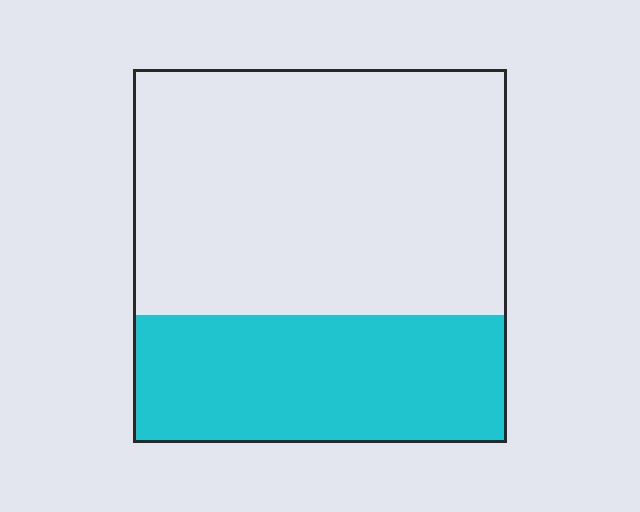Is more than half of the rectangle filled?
No.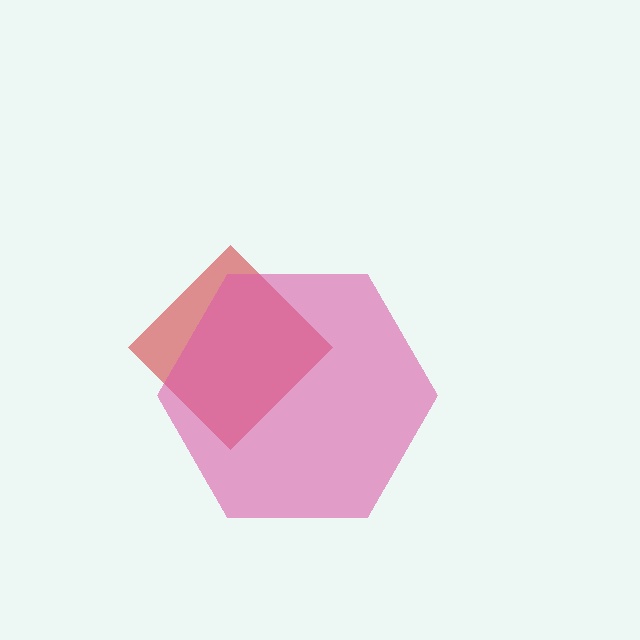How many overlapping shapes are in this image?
There are 2 overlapping shapes in the image.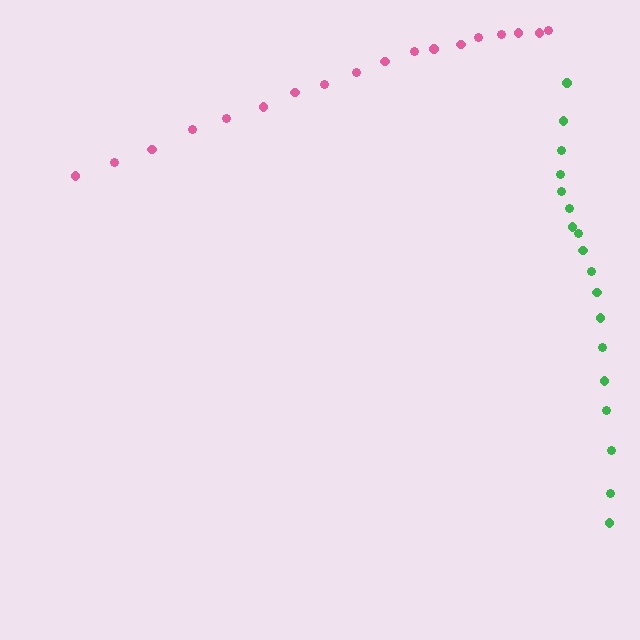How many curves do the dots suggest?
There are 2 distinct paths.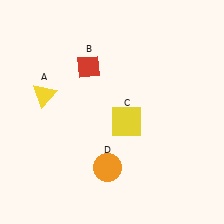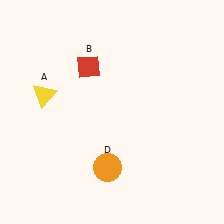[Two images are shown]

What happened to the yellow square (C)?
The yellow square (C) was removed in Image 2. It was in the bottom-right area of Image 1.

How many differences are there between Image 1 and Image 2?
There is 1 difference between the two images.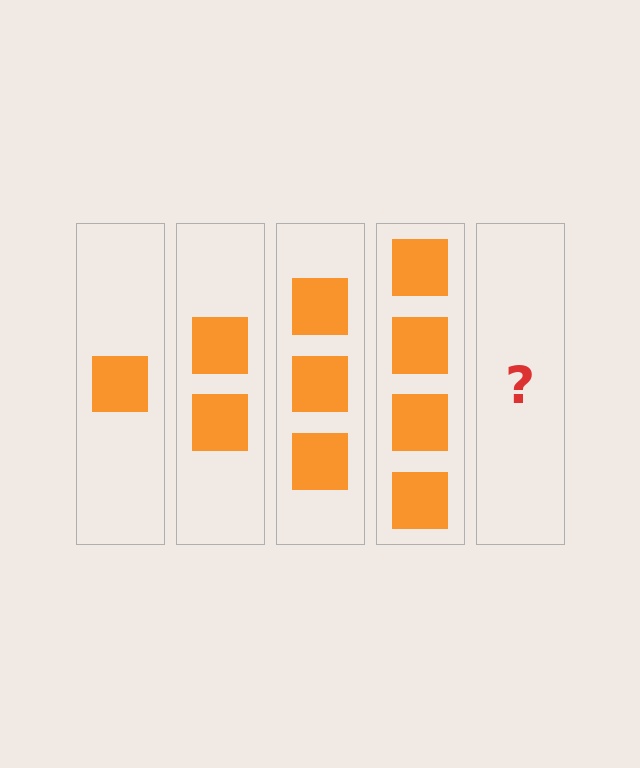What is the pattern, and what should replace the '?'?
The pattern is that each step adds one more square. The '?' should be 5 squares.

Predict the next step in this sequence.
The next step is 5 squares.